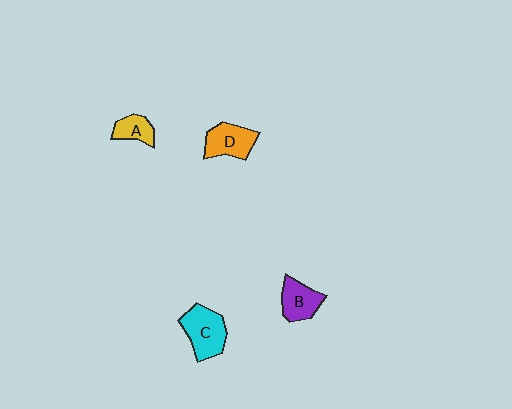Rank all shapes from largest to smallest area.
From largest to smallest: C (cyan), D (orange), B (purple), A (yellow).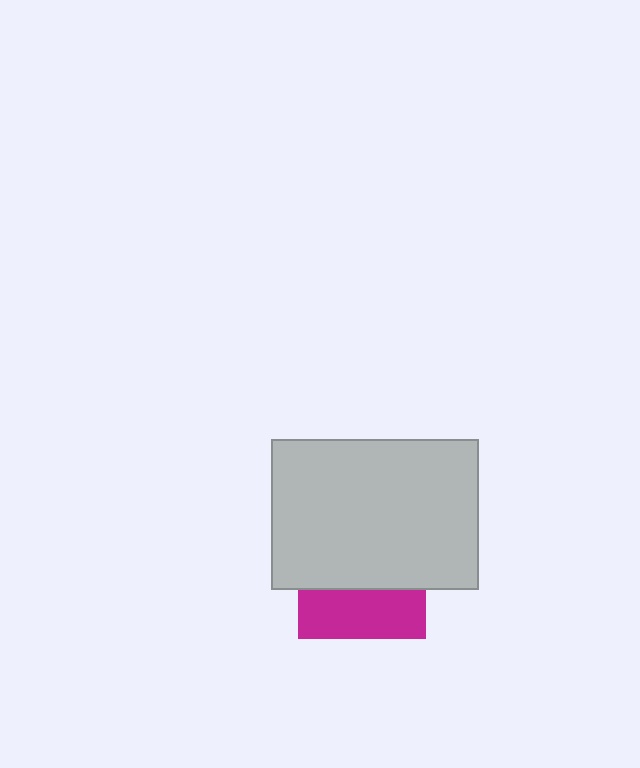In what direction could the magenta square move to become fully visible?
The magenta square could move down. That would shift it out from behind the light gray rectangle entirely.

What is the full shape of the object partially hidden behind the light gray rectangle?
The partially hidden object is a magenta square.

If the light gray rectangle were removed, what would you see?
You would see the complete magenta square.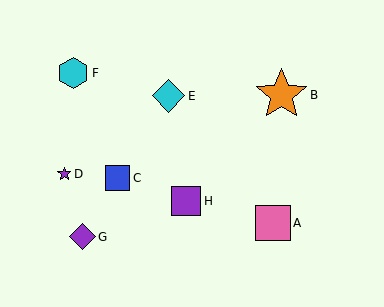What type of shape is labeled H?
Shape H is a purple square.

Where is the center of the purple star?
The center of the purple star is at (64, 174).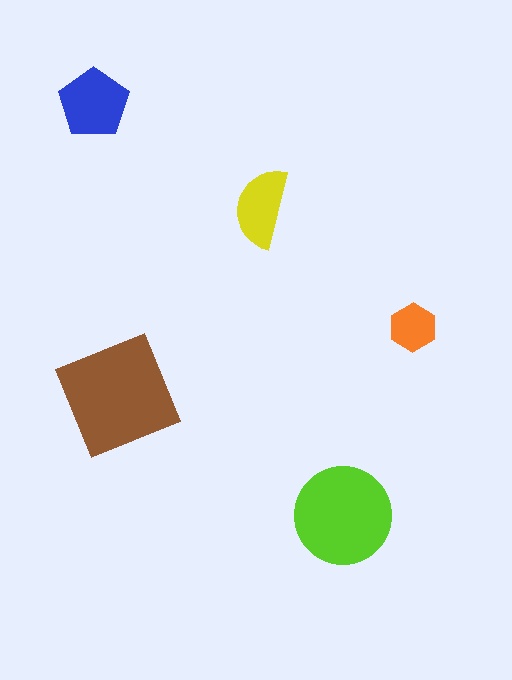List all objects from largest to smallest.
The brown square, the lime circle, the blue pentagon, the yellow semicircle, the orange hexagon.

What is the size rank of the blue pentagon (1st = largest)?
3rd.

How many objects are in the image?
There are 5 objects in the image.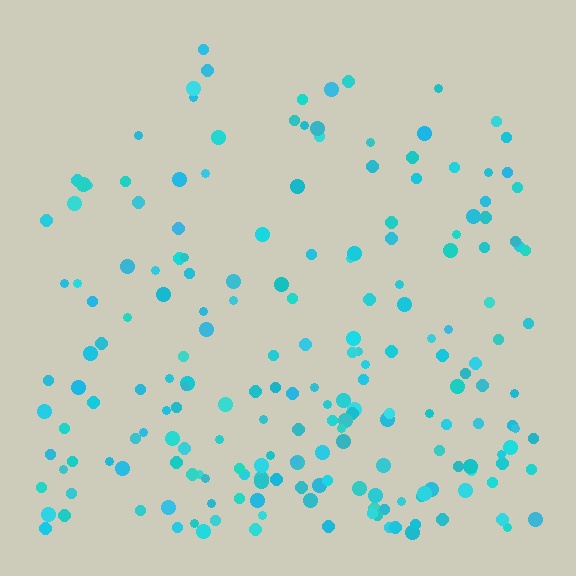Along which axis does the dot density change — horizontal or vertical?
Vertical.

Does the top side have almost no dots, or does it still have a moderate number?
Still a moderate number, just noticeably fewer than the bottom.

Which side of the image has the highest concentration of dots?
The bottom.